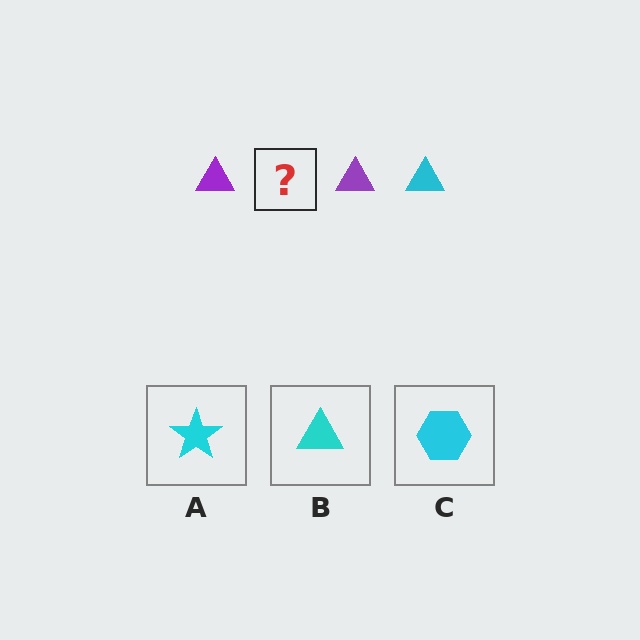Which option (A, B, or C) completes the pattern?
B.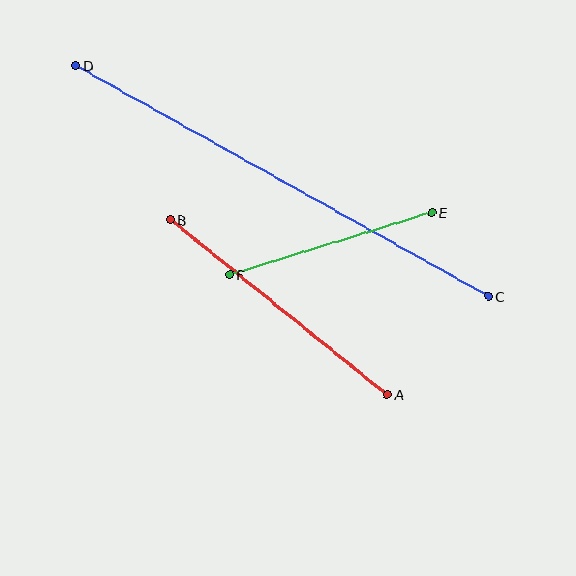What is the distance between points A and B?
The distance is approximately 279 pixels.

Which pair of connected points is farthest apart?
Points C and D are farthest apart.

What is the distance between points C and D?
The distance is approximately 473 pixels.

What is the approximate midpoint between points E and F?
The midpoint is at approximately (331, 243) pixels.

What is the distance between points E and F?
The distance is approximately 212 pixels.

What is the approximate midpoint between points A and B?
The midpoint is at approximately (279, 307) pixels.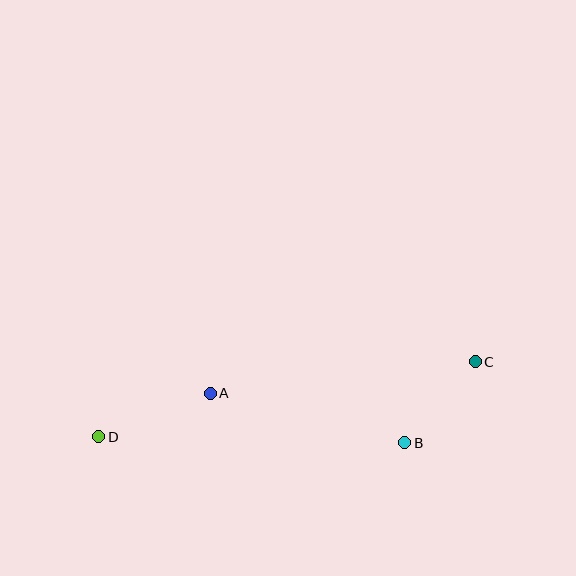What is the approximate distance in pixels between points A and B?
The distance between A and B is approximately 200 pixels.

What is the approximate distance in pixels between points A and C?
The distance between A and C is approximately 266 pixels.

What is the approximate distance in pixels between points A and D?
The distance between A and D is approximately 120 pixels.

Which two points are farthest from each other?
Points C and D are farthest from each other.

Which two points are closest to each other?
Points B and C are closest to each other.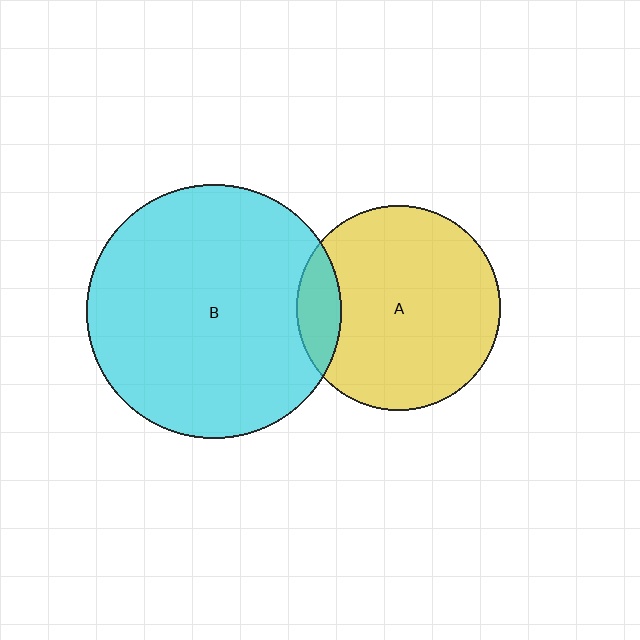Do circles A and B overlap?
Yes.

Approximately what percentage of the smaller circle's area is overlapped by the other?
Approximately 10%.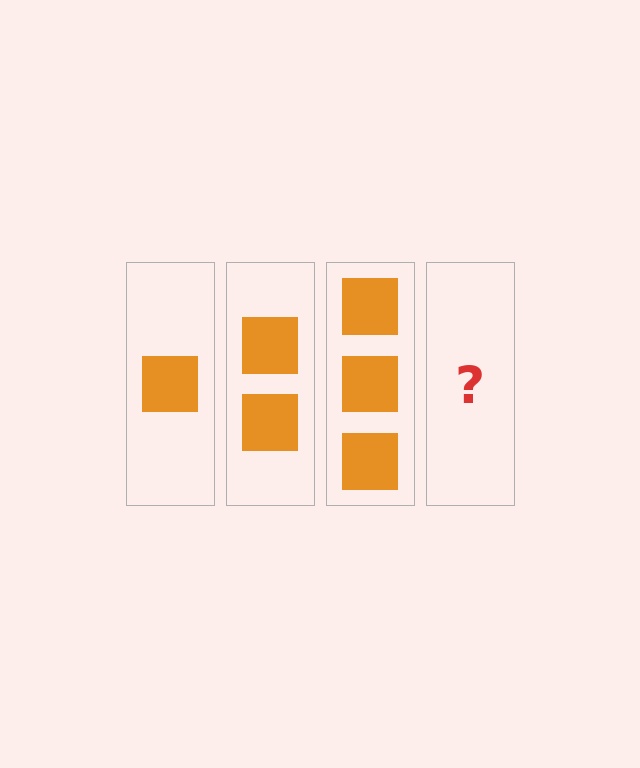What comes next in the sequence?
The next element should be 4 squares.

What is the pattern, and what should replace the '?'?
The pattern is that each step adds one more square. The '?' should be 4 squares.